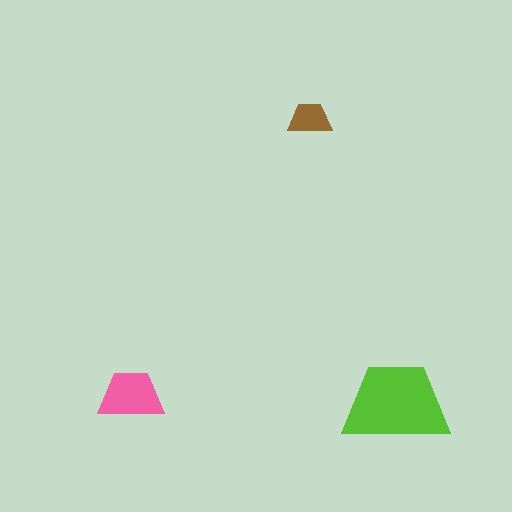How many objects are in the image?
There are 3 objects in the image.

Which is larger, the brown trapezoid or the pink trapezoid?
The pink one.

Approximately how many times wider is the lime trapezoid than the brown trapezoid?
About 2.5 times wider.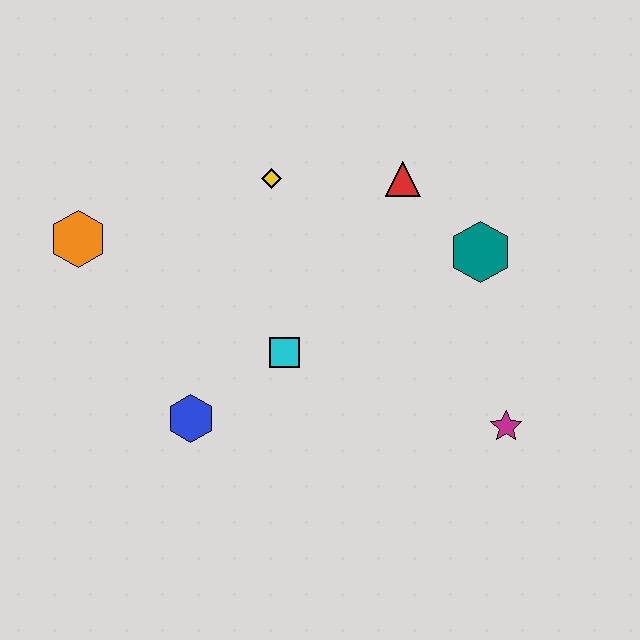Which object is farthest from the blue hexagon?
The teal hexagon is farthest from the blue hexagon.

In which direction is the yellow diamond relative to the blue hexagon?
The yellow diamond is above the blue hexagon.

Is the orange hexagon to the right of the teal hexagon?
No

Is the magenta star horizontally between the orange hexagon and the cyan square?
No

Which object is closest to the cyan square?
The blue hexagon is closest to the cyan square.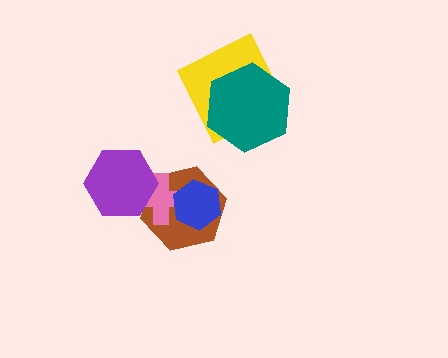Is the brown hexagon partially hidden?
Yes, it is partially covered by another shape.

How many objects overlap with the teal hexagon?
1 object overlaps with the teal hexagon.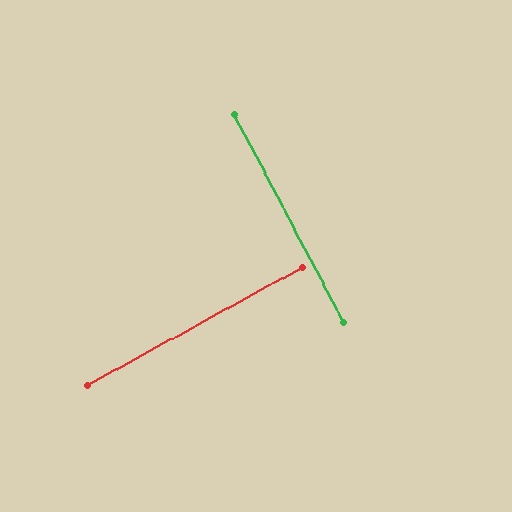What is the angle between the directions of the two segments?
Approximately 89 degrees.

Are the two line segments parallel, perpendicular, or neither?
Perpendicular — they meet at approximately 89°.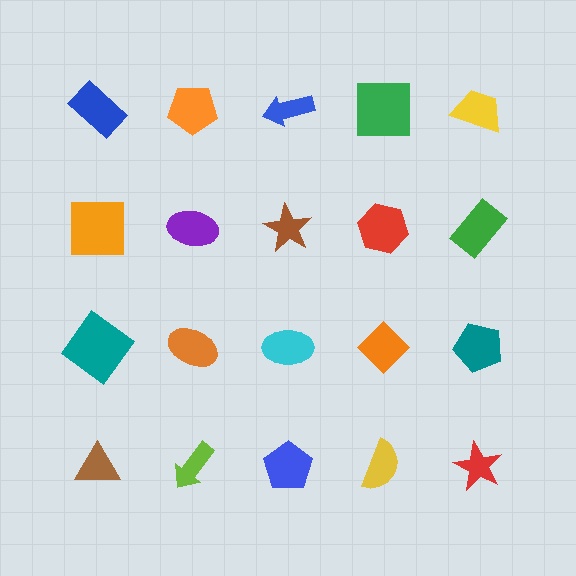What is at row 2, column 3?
A brown star.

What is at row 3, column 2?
An orange ellipse.